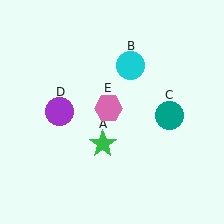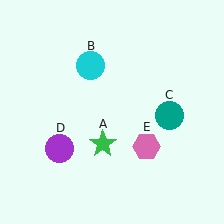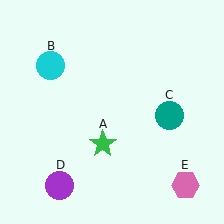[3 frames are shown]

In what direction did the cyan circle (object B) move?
The cyan circle (object B) moved left.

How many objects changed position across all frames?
3 objects changed position: cyan circle (object B), purple circle (object D), pink hexagon (object E).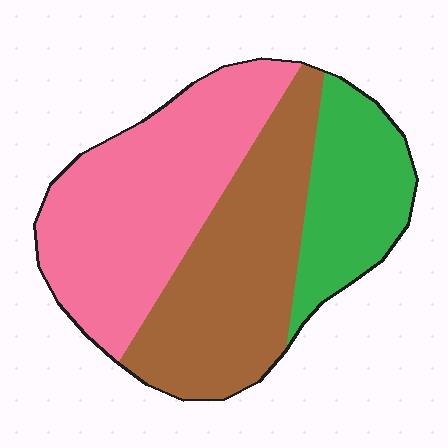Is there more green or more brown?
Brown.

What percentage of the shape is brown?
Brown takes up between a third and a half of the shape.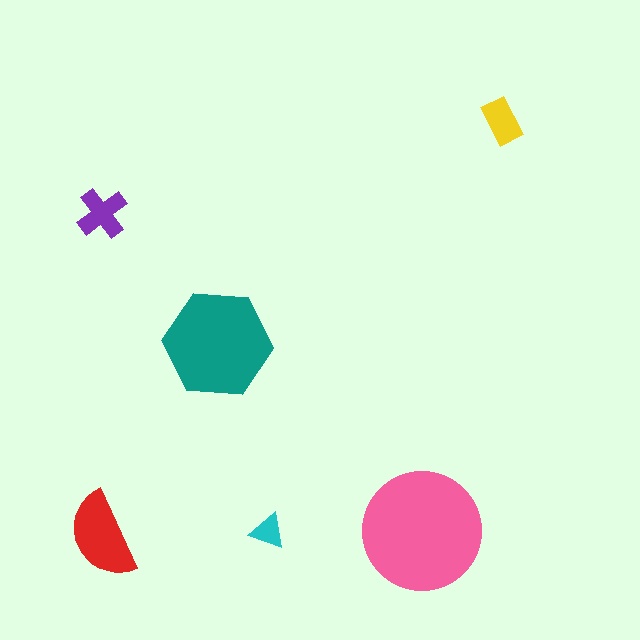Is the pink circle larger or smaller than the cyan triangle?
Larger.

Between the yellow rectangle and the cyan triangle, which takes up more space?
The yellow rectangle.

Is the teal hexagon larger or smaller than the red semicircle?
Larger.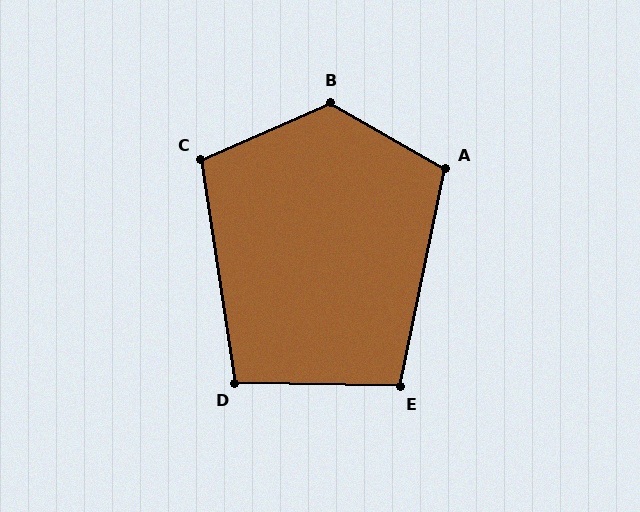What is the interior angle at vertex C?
Approximately 105 degrees (obtuse).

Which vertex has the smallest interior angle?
D, at approximately 100 degrees.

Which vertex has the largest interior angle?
B, at approximately 127 degrees.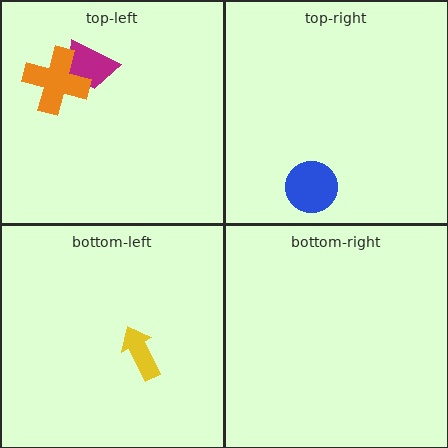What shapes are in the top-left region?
The magenta trapezoid, the orange cross.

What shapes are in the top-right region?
The blue circle.